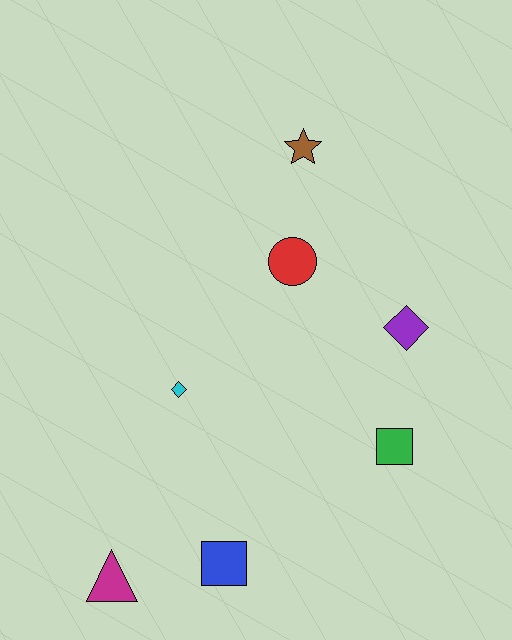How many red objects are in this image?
There is 1 red object.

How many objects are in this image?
There are 7 objects.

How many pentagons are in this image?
There are no pentagons.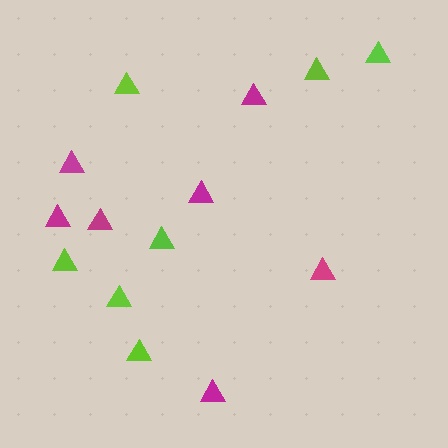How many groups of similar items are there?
There are 2 groups: one group of lime triangles (7) and one group of magenta triangles (7).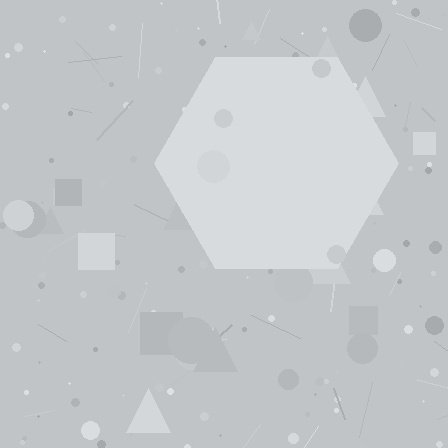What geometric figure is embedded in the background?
A hexagon is embedded in the background.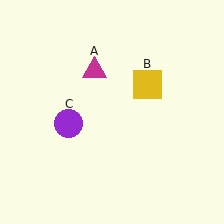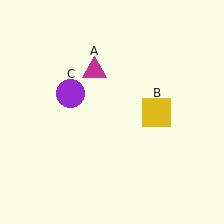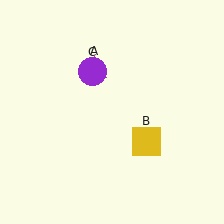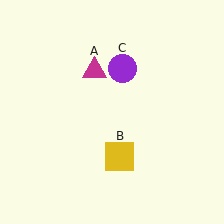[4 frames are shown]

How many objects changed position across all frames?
2 objects changed position: yellow square (object B), purple circle (object C).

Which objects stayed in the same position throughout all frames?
Magenta triangle (object A) remained stationary.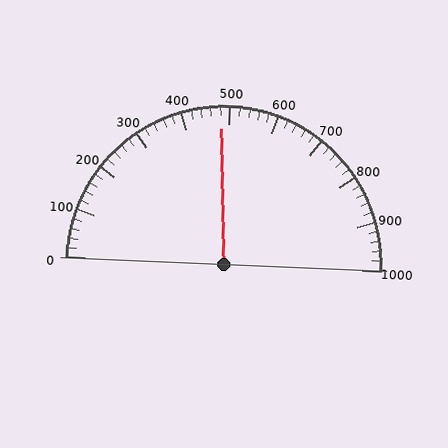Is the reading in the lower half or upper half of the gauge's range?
The reading is in the lower half of the range (0 to 1000).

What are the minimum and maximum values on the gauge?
The gauge ranges from 0 to 1000.